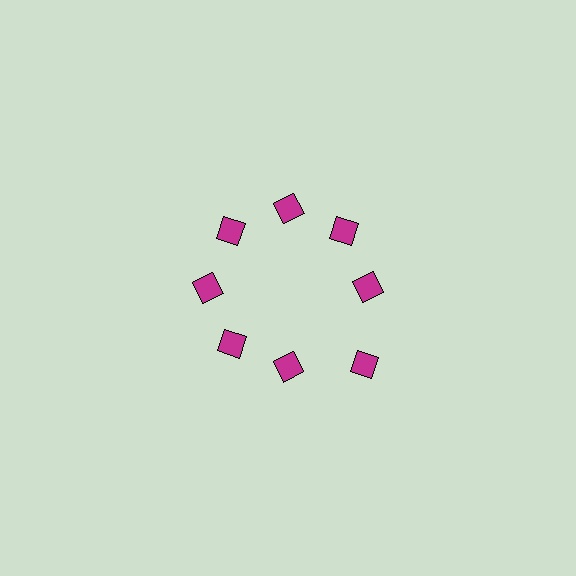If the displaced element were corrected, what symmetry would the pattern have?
It would have 8-fold rotational symmetry — the pattern would map onto itself every 45 degrees.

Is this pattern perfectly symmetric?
No. The 8 magenta diamonds are arranged in a ring, but one element near the 4 o'clock position is pushed outward from the center, breaking the 8-fold rotational symmetry.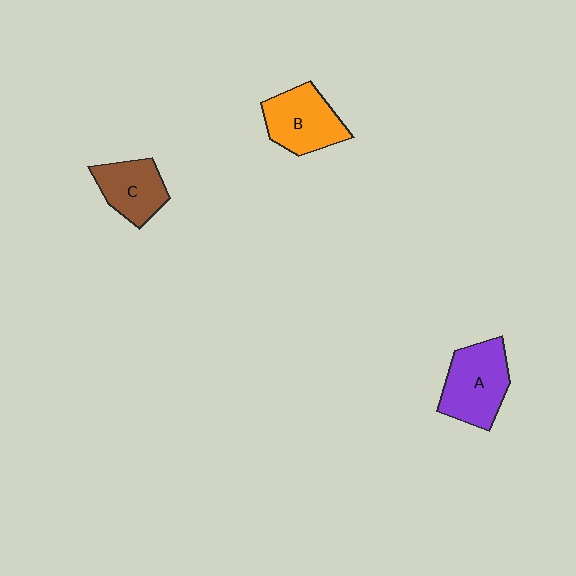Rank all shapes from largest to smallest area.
From largest to smallest: A (purple), B (orange), C (brown).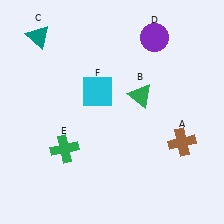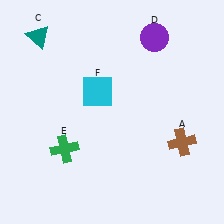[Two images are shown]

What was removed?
The green triangle (B) was removed in Image 2.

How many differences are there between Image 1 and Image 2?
There is 1 difference between the two images.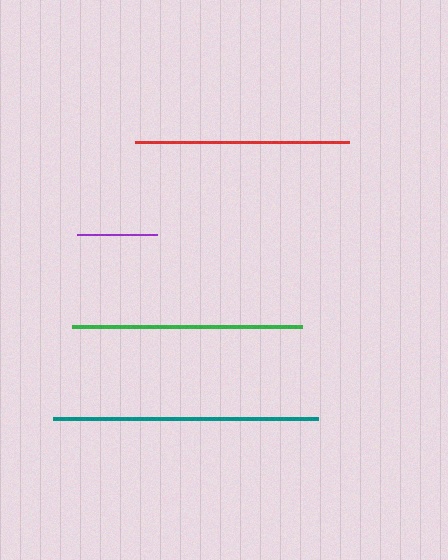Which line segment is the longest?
The teal line is the longest at approximately 266 pixels.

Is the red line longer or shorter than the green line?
The green line is longer than the red line.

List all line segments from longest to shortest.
From longest to shortest: teal, green, red, purple.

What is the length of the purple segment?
The purple segment is approximately 80 pixels long.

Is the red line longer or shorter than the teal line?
The teal line is longer than the red line.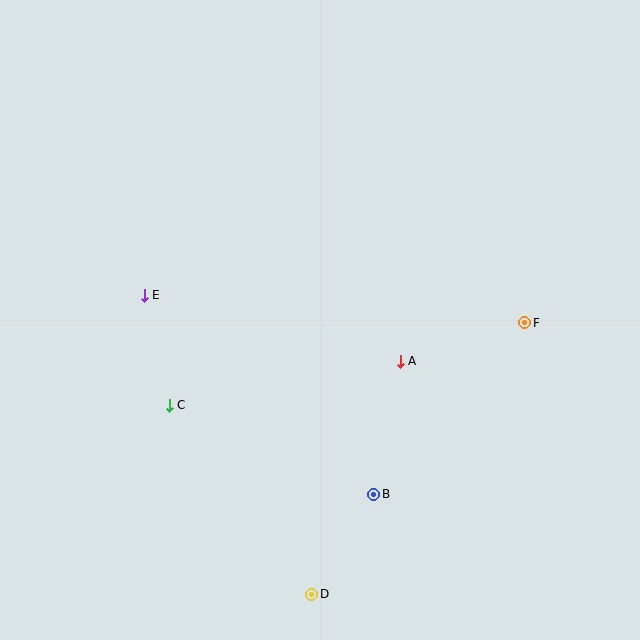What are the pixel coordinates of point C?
Point C is at (169, 405).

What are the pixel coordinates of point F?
Point F is at (525, 323).